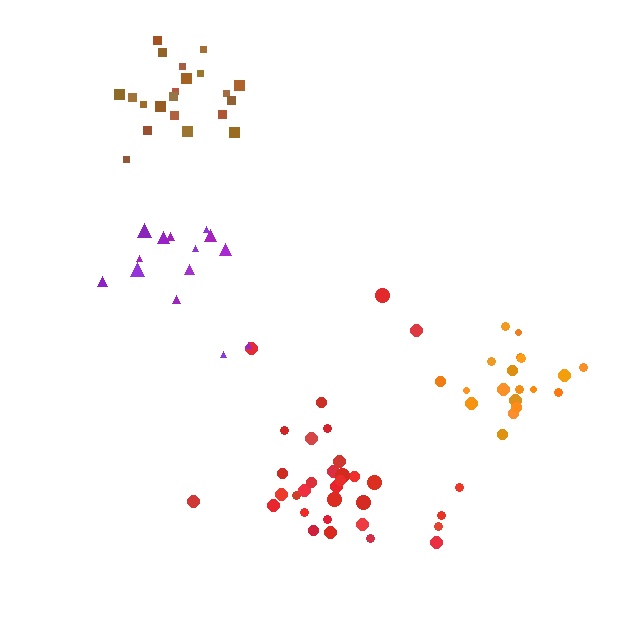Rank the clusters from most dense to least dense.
orange, brown, red, purple.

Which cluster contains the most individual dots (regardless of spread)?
Red (33).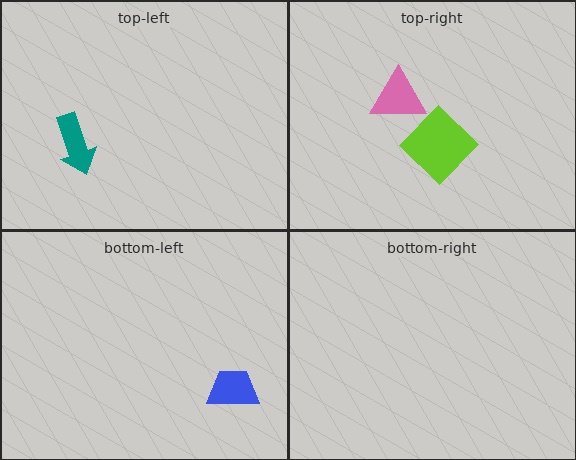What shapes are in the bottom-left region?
The blue trapezoid.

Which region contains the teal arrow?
The top-left region.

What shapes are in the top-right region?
The lime diamond, the pink triangle.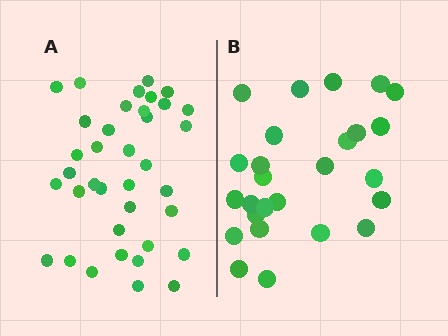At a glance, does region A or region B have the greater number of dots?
Region A (the left region) has more dots.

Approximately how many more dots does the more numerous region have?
Region A has roughly 12 or so more dots than region B.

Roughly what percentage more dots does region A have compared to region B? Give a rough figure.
About 40% more.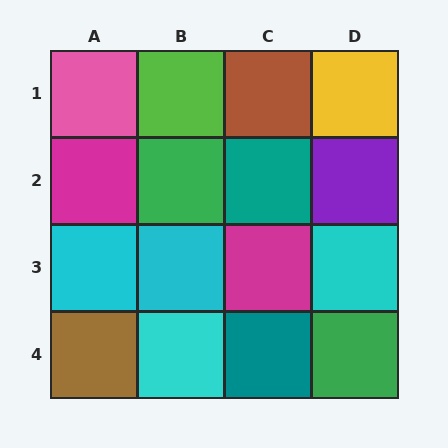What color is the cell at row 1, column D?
Yellow.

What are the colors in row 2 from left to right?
Magenta, green, teal, purple.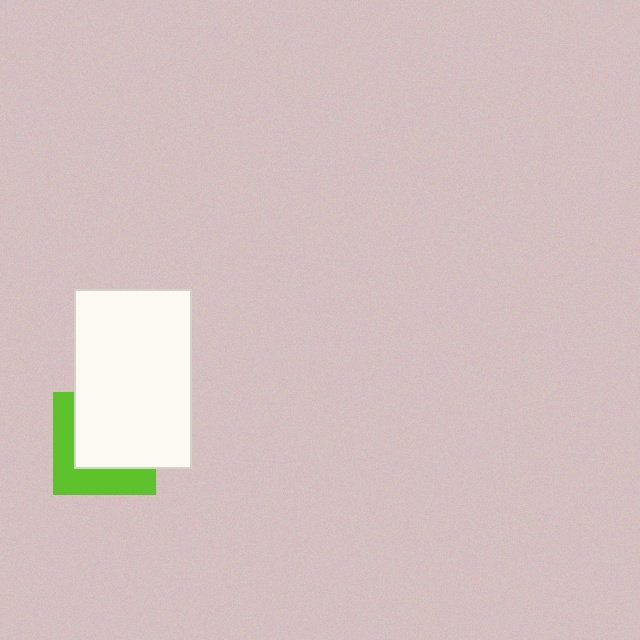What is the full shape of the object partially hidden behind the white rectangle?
The partially hidden object is a lime square.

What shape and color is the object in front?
The object in front is a white rectangle.